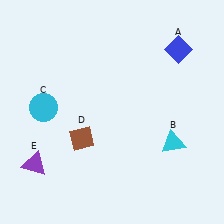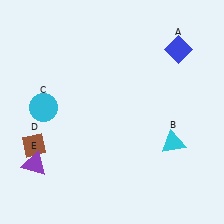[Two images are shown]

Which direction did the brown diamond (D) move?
The brown diamond (D) moved left.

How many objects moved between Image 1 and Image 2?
1 object moved between the two images.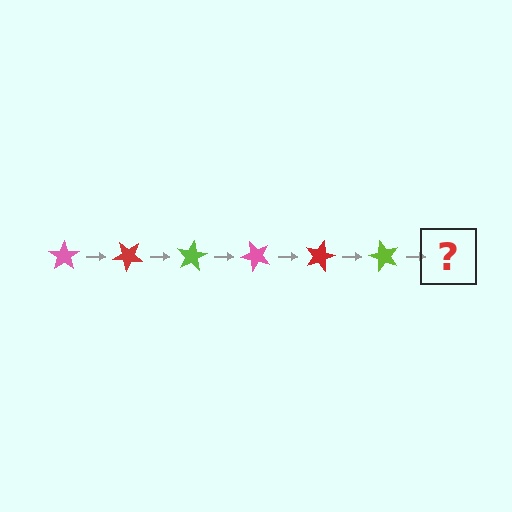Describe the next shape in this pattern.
It should be a pink star, rotated 240 degrees from the start.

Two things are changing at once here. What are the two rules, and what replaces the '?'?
The two rules are that it rotates 40 degrees each step and the color cycles through pink, red, and lime. The '?' should be a pink star, rotated 240 degrees from the start.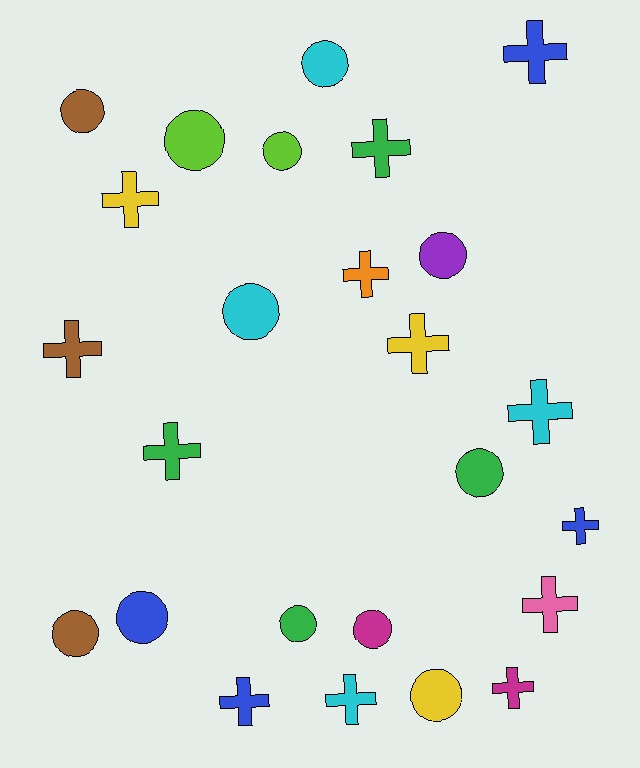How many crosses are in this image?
There are 13 crosses.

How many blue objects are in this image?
There are 4 blue objects.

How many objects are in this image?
There are 25 objects.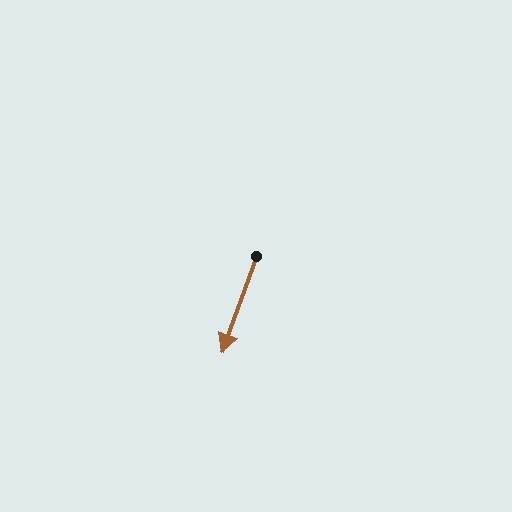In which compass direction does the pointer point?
South.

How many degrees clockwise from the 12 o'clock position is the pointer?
Approximately 200 degrees.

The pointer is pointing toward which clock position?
Roughly 7 o'clock.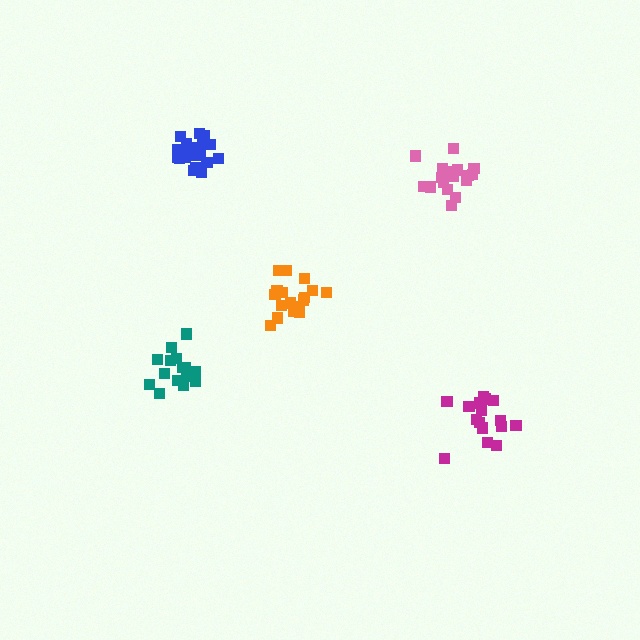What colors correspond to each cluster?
The clusters are colored: blue, teal, magenta, pink, orange.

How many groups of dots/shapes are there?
There are 5 groups.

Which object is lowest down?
The magenta cluster is bottommost.